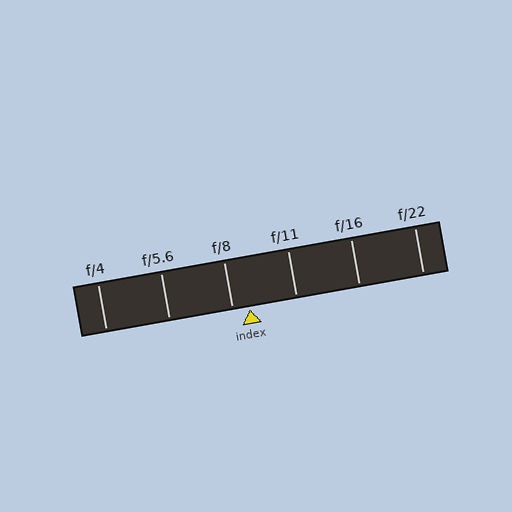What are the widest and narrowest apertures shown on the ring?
The widest aperture shown is f/4 and the narrowest is f/22.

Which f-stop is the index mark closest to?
The index mark is closest to f/8.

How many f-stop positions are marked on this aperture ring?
There are 6 f-stop positions marked.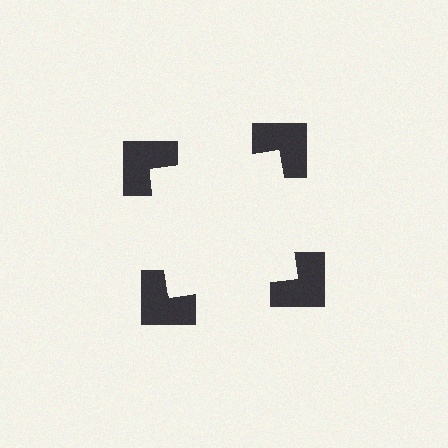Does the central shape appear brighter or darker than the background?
It typically appears slightly brighter than the background, even though no actual brightness change is drawn.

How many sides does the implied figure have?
4 sides.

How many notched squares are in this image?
There are 4 — one at each vertex of the illusory square.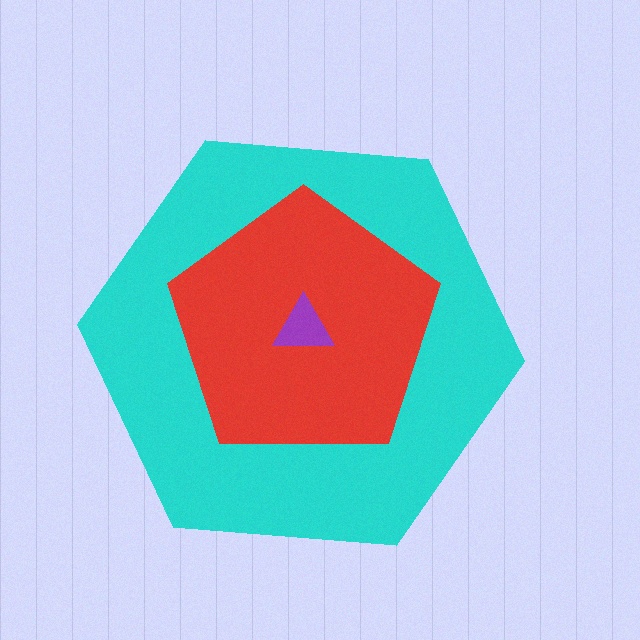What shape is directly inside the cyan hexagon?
The red pentagon.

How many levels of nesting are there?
3.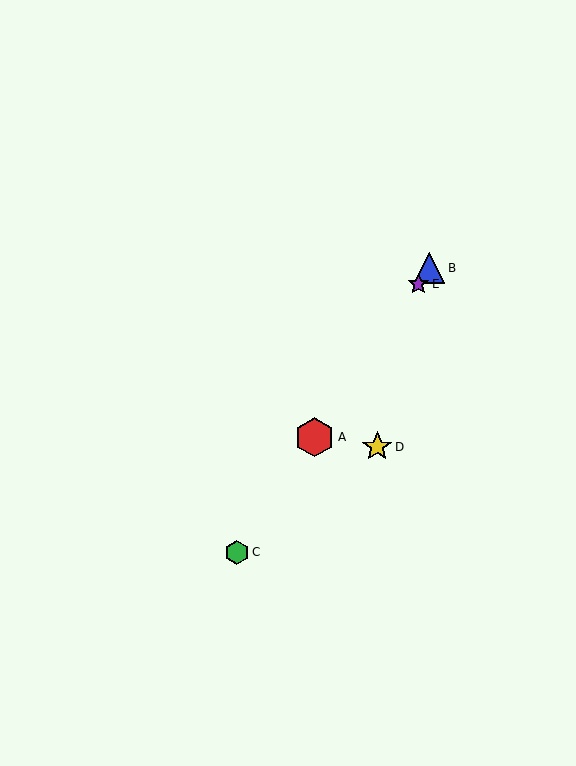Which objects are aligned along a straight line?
Objects A, B, C, E are aligned along a straight line.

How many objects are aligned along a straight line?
4 objects (A, B, C, E) are aligned along a straight line.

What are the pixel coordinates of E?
Object E is at (418, 284).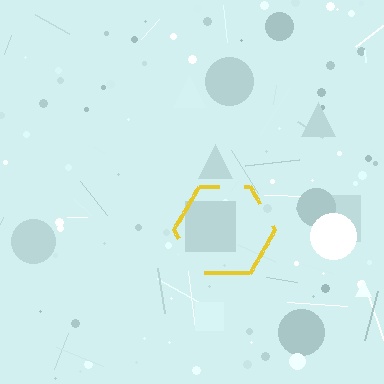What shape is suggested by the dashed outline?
The dashed outline suggests a hexagon.